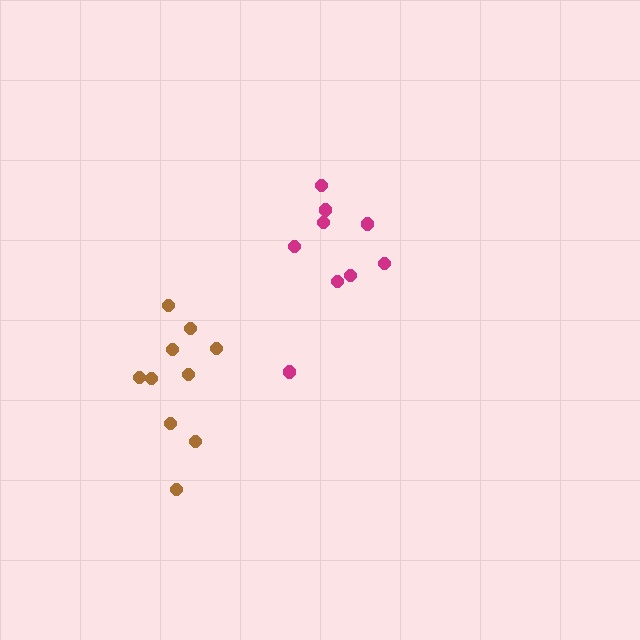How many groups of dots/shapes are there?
There are 2 groups.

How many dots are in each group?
Group 1: 9 dots, Group 2: 10 dots (19 total).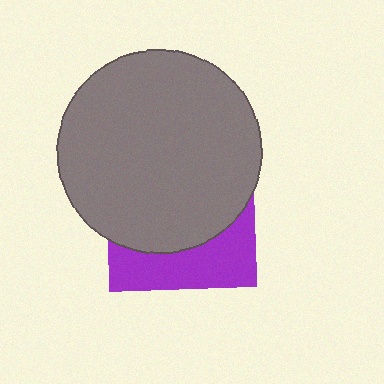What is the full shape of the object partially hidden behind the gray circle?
The partially hidden object is a purple square.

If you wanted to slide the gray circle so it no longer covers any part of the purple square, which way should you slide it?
Slide it up — that is the most direct way to separate the two shapes.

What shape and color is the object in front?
The object in front is a gray circle.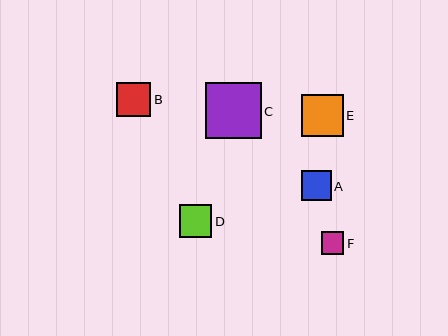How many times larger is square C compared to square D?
Square C is approximately 1.7 times the size of square D.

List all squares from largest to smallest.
From largest to smallest: C, E, B, D, A, F.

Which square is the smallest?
Square F is the smallest with a size of approximately 23 pixels.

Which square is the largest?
Square C is the largest with a size of approximately 56 pixels.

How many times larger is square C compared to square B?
Square C is approximately 1.6 times the size of square B.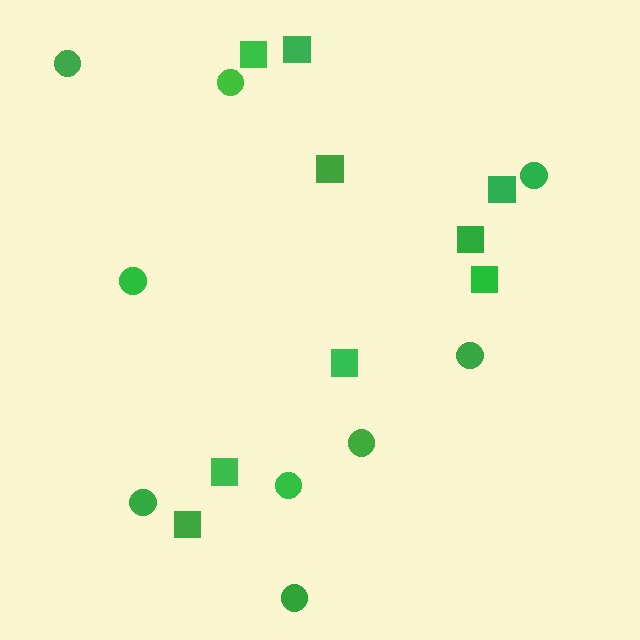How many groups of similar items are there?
There are 2 groups: one group of squares (9) and one group of circles (9).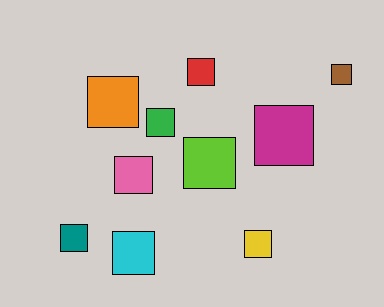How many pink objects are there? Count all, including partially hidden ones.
There is 1 pink object.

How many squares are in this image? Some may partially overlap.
There are 10 squares.